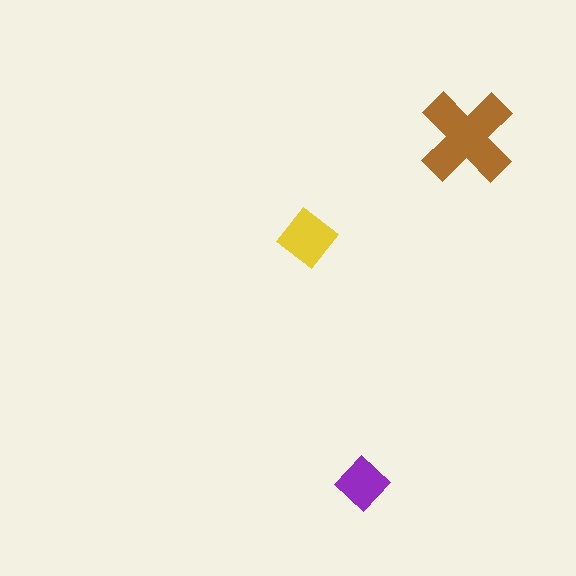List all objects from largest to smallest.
The brown cross, the yellow diamond, the purple diamond.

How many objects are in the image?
There are 3 objects in the image.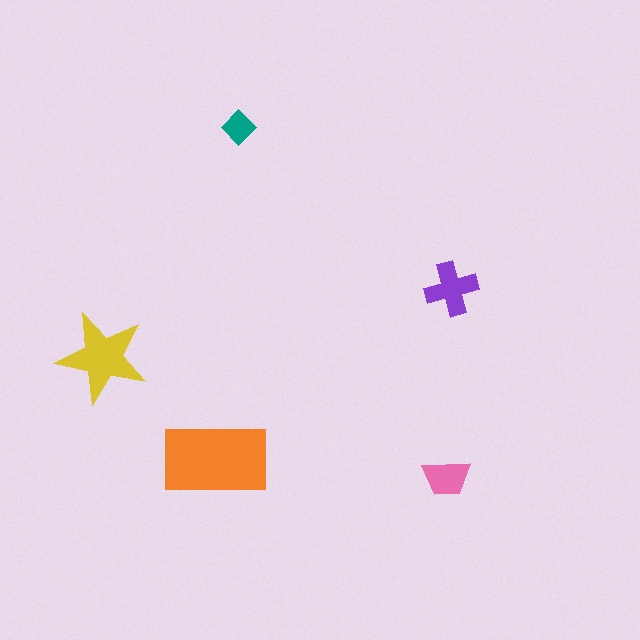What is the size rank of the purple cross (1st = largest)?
3rd.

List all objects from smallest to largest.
The teal diamond, the pink trapezoid, the purple cross, the yellow star, the orange rectangle.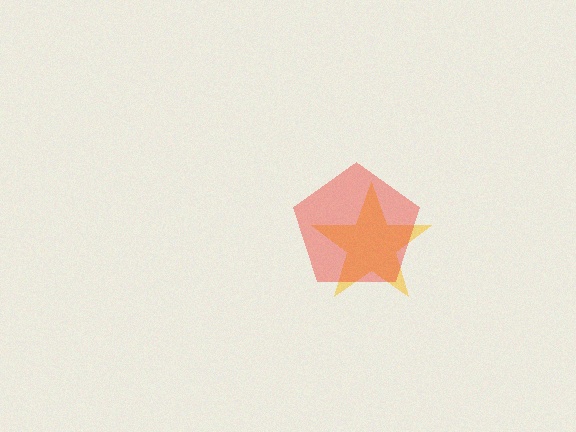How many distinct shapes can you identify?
There are 2 distinct shapes: a yellow star, a red pentagon.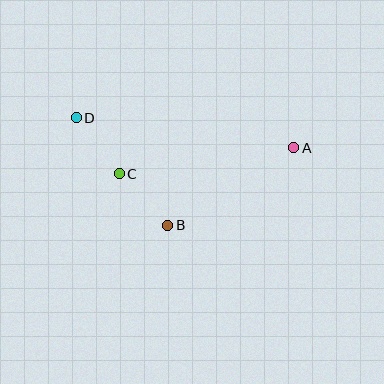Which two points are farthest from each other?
Points A and D are farthest from each other.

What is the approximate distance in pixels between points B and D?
The distance between B and D is approximately 141 pixels.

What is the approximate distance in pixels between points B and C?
The distance between B and C is approximately 71 pixels.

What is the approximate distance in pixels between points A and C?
The distance between A and C is approximately 176 pixels.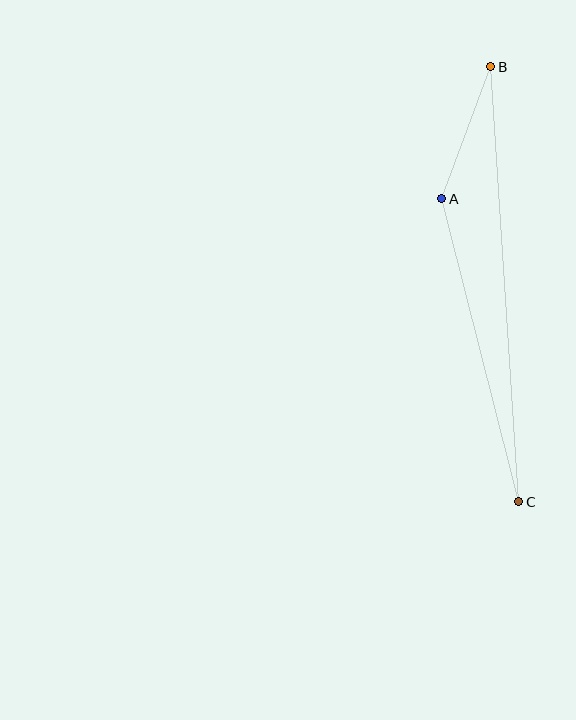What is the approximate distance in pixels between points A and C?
The distance between A and C is approximately 313 pixels.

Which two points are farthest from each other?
Points B and C are farthest from each other.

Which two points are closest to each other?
Points A and B are closest to each other.